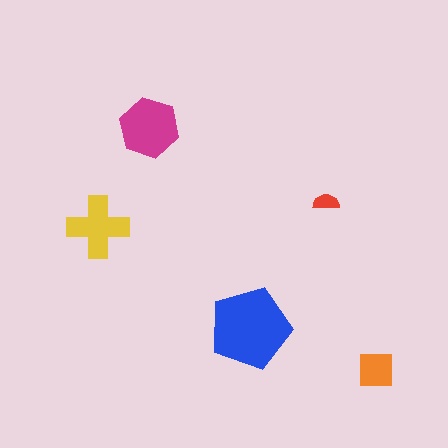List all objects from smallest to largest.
The red semicircle, the orange square, the yellow cross, the magenta hexagon, the blue pentagon.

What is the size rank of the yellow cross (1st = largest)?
3rd.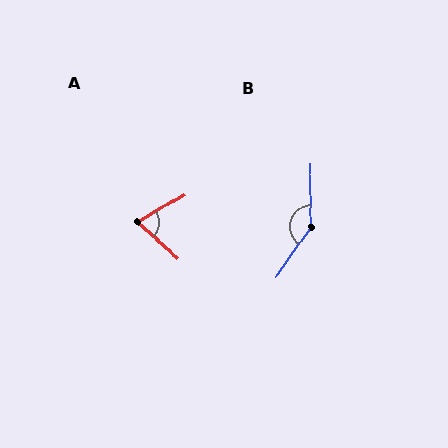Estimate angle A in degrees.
Approximately 72 degrees.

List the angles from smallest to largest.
A (72°), B (144°).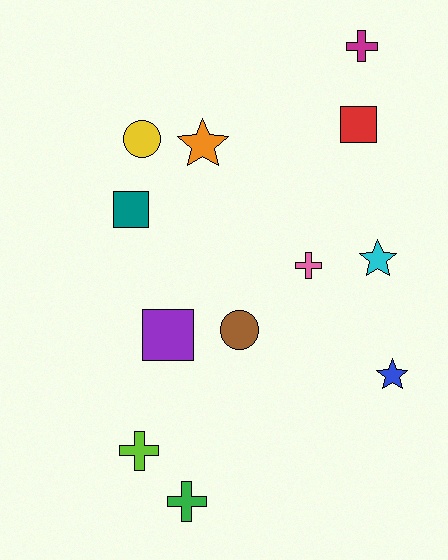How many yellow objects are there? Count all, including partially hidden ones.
There is 1 yellow object.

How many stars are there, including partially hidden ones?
There are 3 stars.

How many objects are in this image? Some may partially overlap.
There are 12 objects.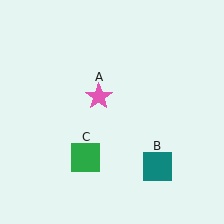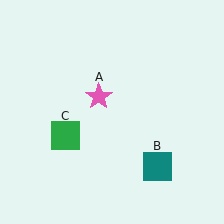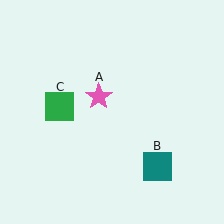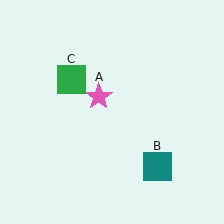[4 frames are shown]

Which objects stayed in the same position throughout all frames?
Pink star (object A) and teal square (object B) remained stationary.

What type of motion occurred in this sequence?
The green square (object C) rotated clockwise around the center of the scene.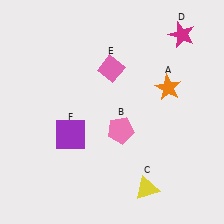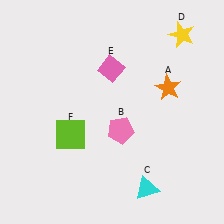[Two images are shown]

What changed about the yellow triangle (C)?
In Image 1, C is yellow. In Image 2, it changed to cyan.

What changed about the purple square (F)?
In Image 1, F is purple. In Image 2, it changed to lime.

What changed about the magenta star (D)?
In Image 1, D is magenta. In Image 2, it changed to yellow.